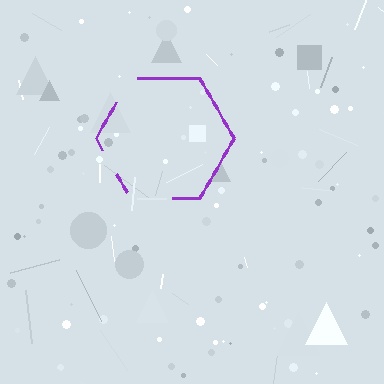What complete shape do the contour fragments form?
The contour fragments form a hexagon.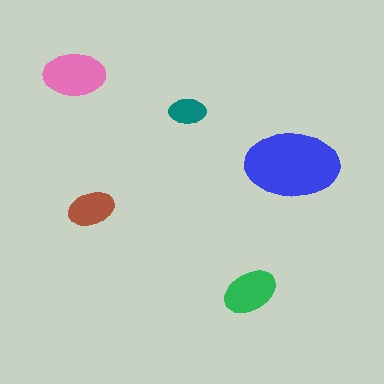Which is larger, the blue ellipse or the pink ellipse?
The blue one.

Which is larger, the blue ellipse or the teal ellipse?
The blue one.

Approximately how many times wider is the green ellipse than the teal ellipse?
About 1.5 times wider.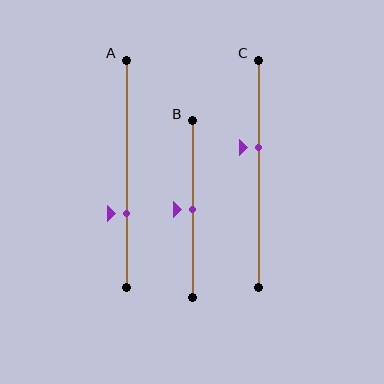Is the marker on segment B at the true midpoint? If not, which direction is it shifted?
Yes, the marker on segment B is at the true midpoint.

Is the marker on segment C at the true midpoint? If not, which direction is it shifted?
No, the marker on segment C is shifted upward by about 12% of the segment length.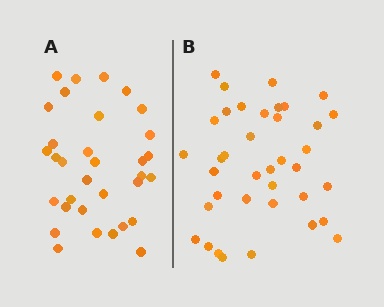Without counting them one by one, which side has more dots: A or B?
Region B (the right region) has more dots.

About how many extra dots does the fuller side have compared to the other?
Region B has about 5 more dots than region A.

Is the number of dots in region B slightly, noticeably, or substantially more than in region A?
Region B has only slightly more — the two regions are fairly close. The ratio is roughly 1.2 to 1.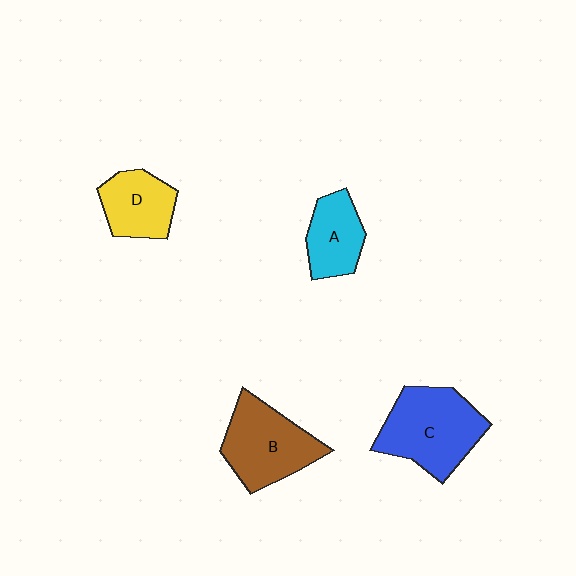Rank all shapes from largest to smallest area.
From largest to smallest: C (blue), B (brown), D (yellow), A (cyan).